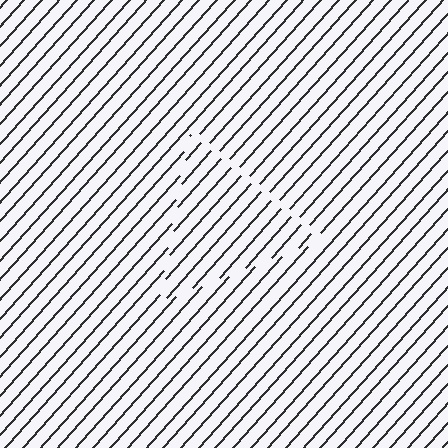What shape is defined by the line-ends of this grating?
An illusory triangle. The interior of the shape contains the same grating, shifted by half a period — the contour is defined by the phase discontinuity where line-ends from the inner and outer gratings abut.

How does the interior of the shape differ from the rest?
The interior of the shape contains the same grating, shifted by half a period — the contour is defined by the phase discontinuity where line-ends from the inner and outer gratings abut.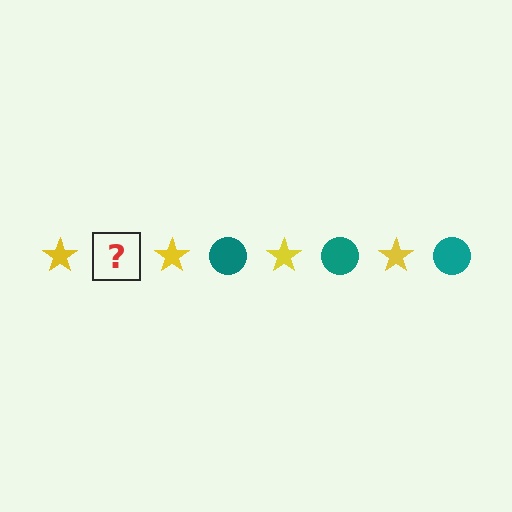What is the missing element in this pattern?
The missing element is a teal circle.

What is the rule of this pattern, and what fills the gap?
The rule is that the pattern alternates between yellow star and teal circle. The gap should be filled with a teal circle.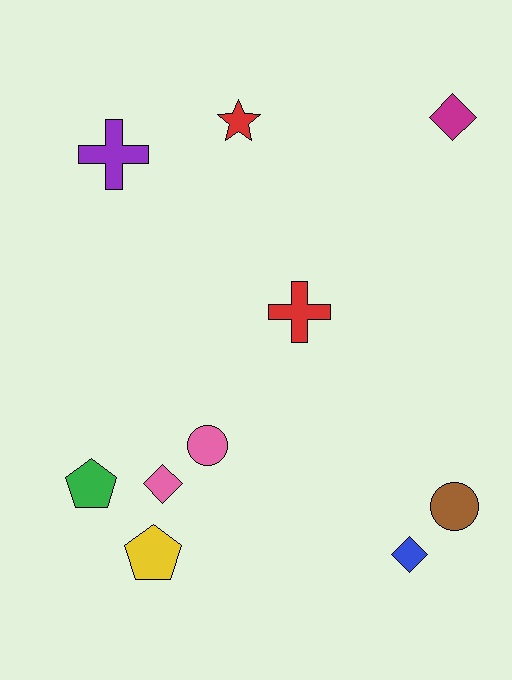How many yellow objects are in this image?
There is 1 yellow object.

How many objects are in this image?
There are 10 objects.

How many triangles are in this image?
There are no triangles.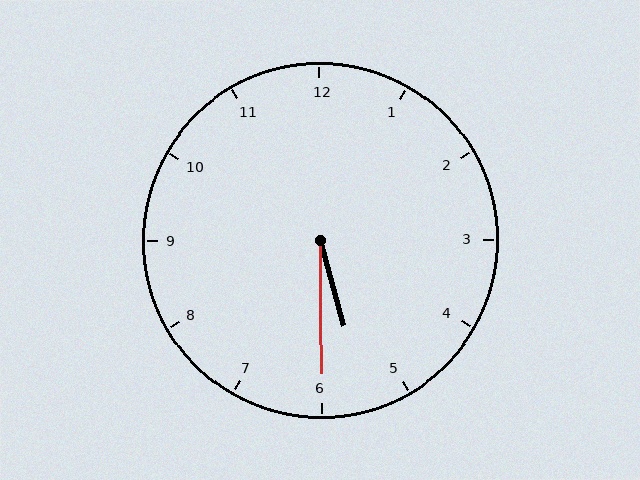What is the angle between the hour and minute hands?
Approximately 15 degrees.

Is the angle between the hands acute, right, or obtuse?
It is acute.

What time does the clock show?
5:30.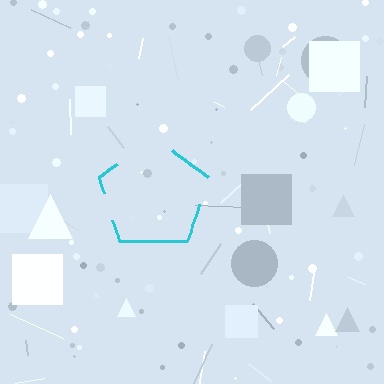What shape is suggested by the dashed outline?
The dashed outline suggests a pentagon.